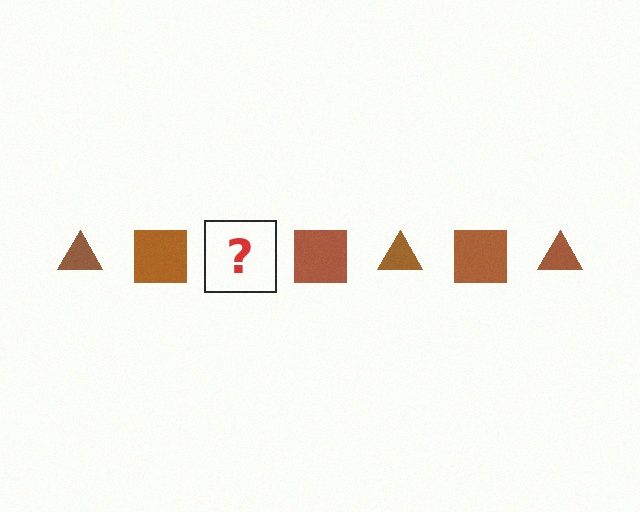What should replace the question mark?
The question mark should be replaced with a brown triangle.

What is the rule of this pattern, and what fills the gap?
The rule is that the pattern cycles through triangle, square shapes in brown. The gap should be filled with a brown triangle.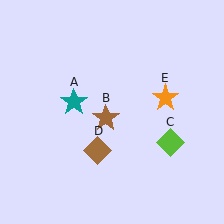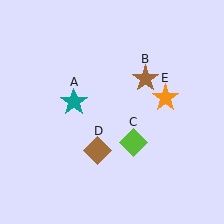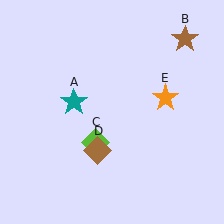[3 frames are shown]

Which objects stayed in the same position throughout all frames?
Teal star (object A) and brown diamond (object D) and orange star (object E) remained stationary.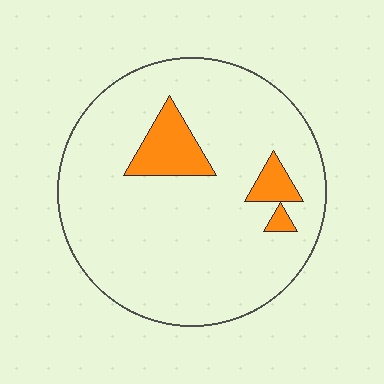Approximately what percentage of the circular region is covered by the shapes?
Approximately 10%.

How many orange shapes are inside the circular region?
3.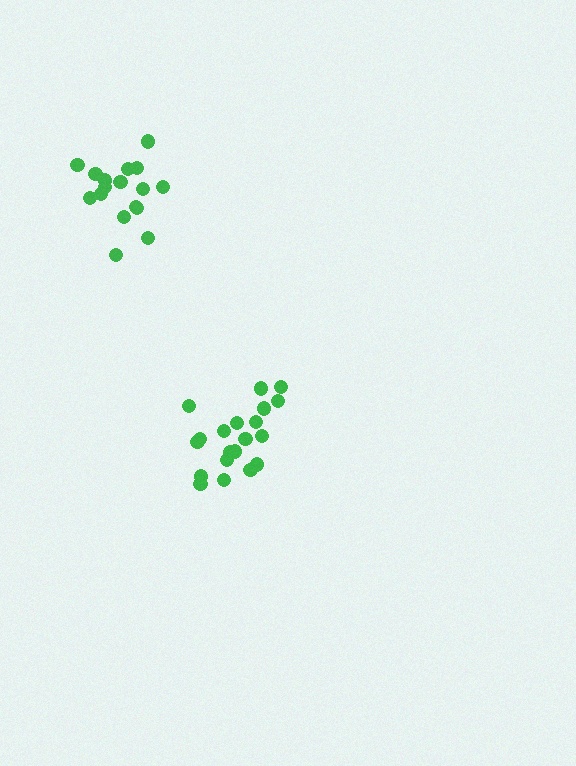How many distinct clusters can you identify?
There are 2 distinct clusters.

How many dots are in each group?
Group 1: 20 dots, Group 2: 17 dots (37 total).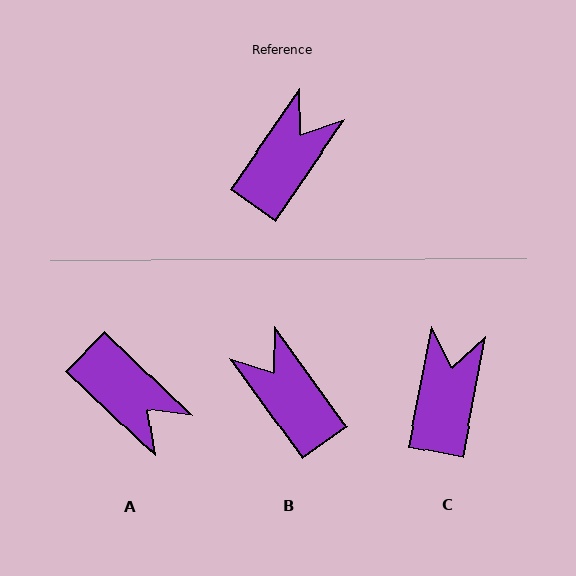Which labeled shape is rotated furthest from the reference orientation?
A, about 99 degrees away.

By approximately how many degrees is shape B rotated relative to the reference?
Approximately 70 degrees counter-clockwise.